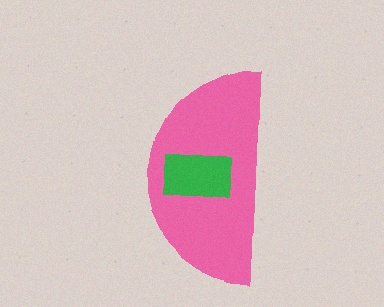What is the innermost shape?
The green rectangle.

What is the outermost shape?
The pink semicircle.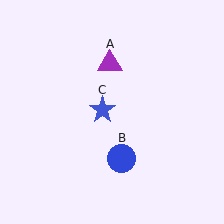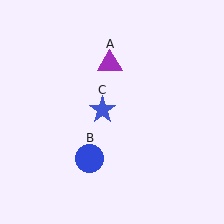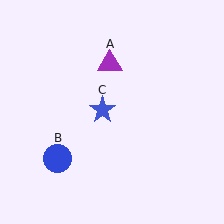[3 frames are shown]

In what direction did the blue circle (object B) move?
The blue circle (object B) moved left.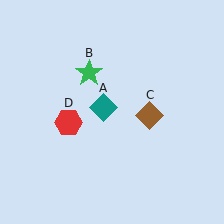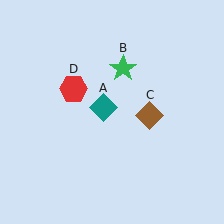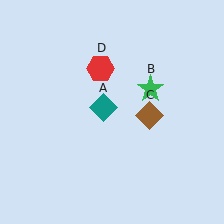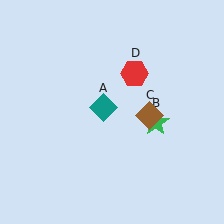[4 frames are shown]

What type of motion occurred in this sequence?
The green star (object B), red hexagon (object D) rotated clockwise around the center of the scene.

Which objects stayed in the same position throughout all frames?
Teal diamond (object A) and brown diamond (object C) remained stationary.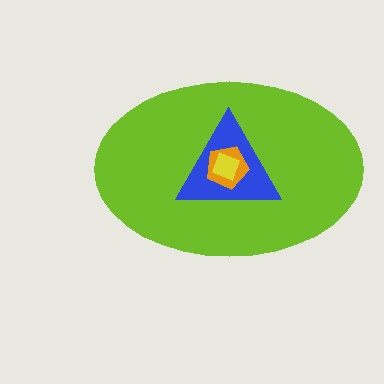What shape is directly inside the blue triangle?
The orange pentagon.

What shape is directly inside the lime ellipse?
The blue triangle.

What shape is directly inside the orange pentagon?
The yellow diamond.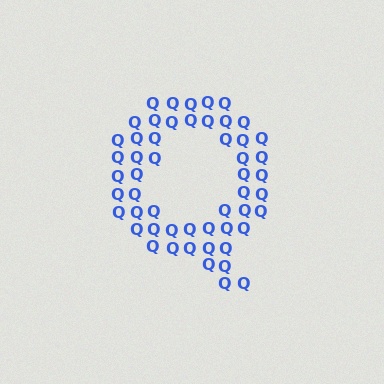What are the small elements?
The small elements are letter Q's.